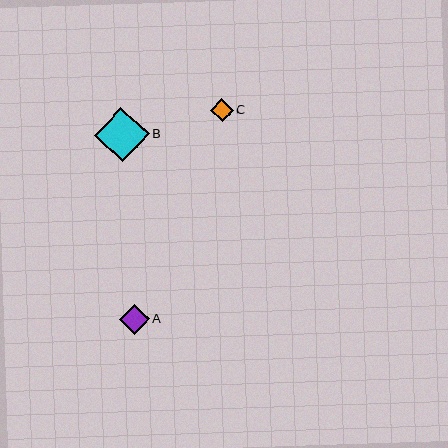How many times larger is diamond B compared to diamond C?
Diamond B is approximately 2.4 times the size of diamond C.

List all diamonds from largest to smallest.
From largest to smallest: B, A, C.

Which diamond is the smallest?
Diamond C is the smallest with a size of approximately 23 pixels.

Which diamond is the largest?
Diamond B is the largest with a size of approximately 55 pixels.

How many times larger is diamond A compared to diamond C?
Diamond A is approximately 1.3 times the size of diamond C.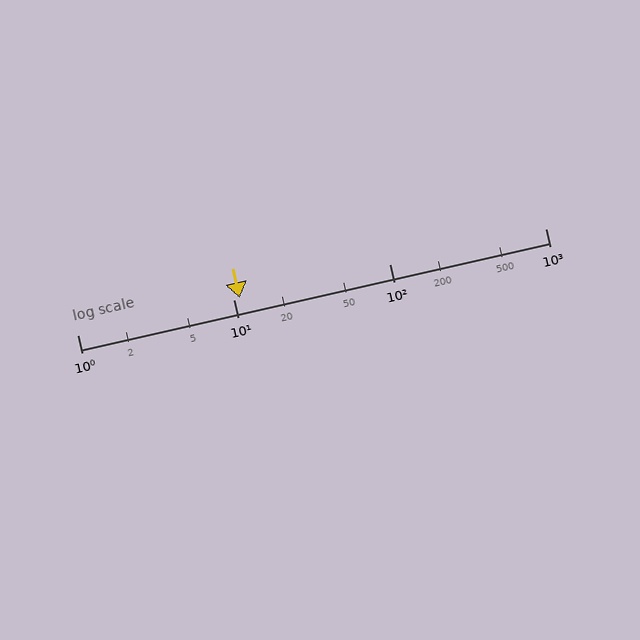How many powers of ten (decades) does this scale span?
The scale spans 3 decades, from 1 to 1000.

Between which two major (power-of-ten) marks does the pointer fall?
The pointer is between 10 and 100.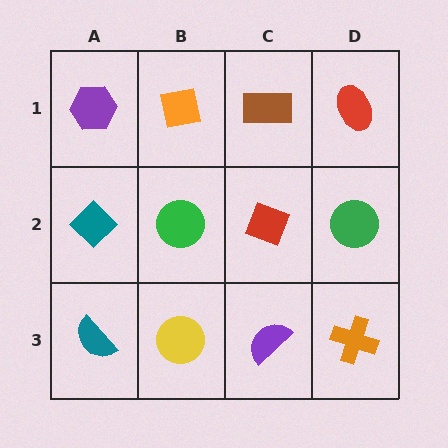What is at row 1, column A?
A purple hexagon.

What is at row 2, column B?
A green circle.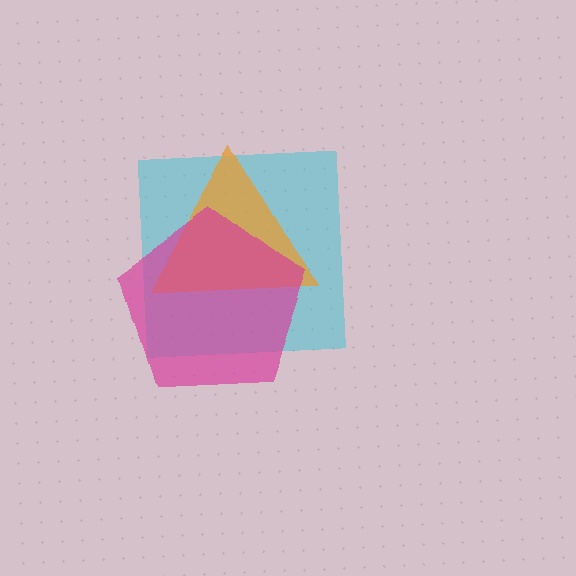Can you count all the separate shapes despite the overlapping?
Yes, there are 3 separate shapes.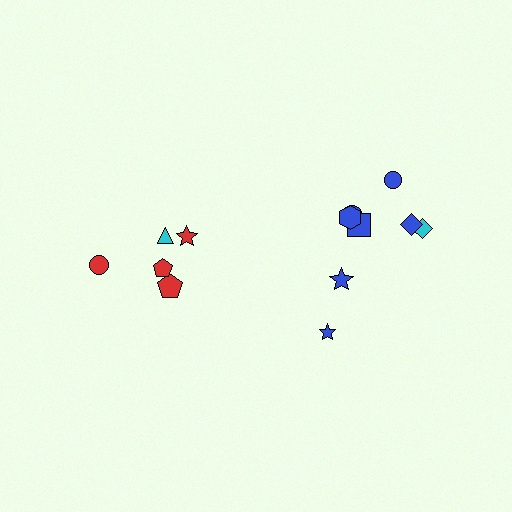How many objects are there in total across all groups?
There are 13 objects.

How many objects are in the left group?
There are 5 objects.